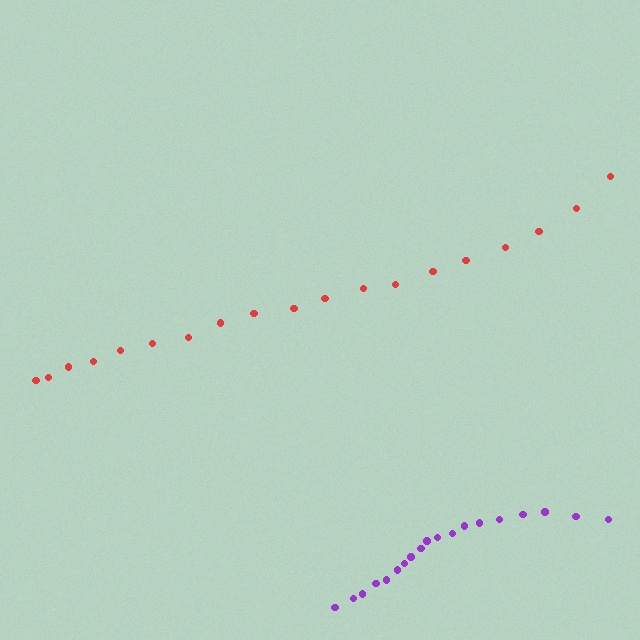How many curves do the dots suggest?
There are 2 distinct paths.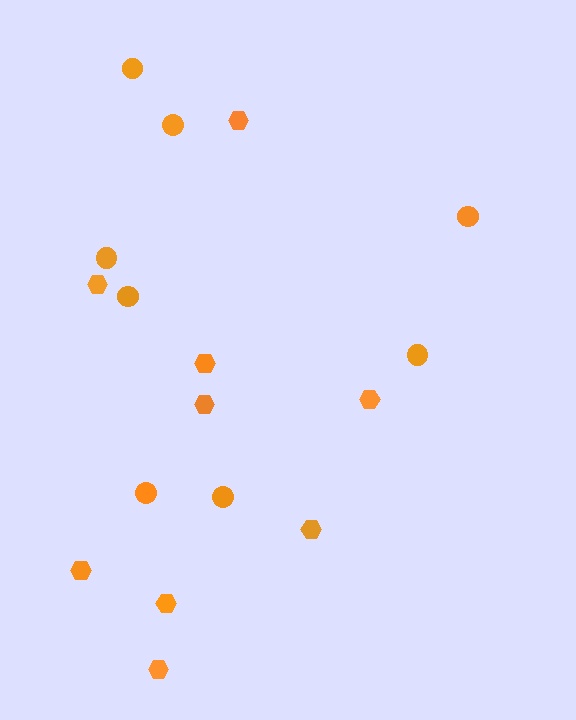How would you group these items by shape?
There are 2 groups: one group of circles (8) and one group of hexagons (9).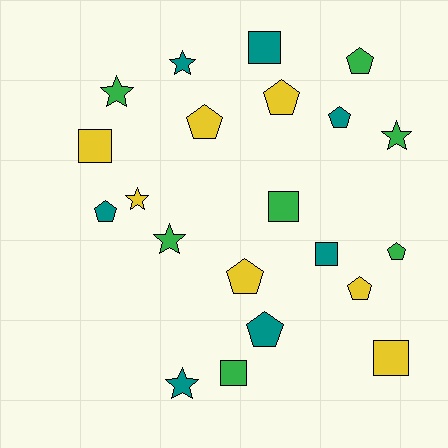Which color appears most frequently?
Green, with 7 objects.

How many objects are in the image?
There are 21 objects.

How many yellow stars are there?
There is 1 yellow star.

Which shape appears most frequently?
Pentagon, with 9 objects.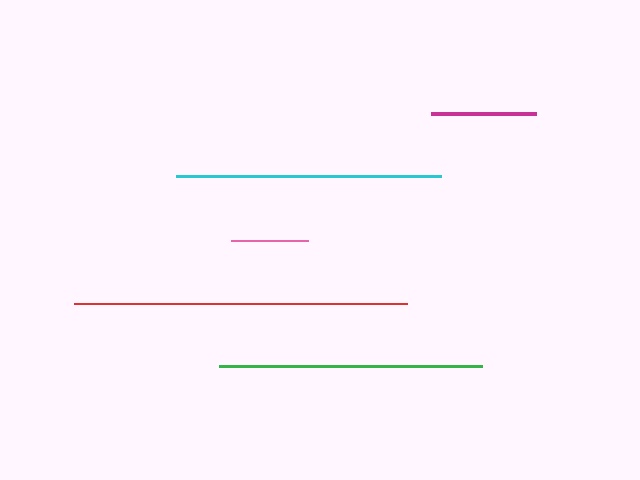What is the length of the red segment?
The red segment is approximately 333 pixels long.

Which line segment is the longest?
The red line is the longest at approximately 333 pixels.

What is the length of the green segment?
The green segment is approximately 263 pixels long.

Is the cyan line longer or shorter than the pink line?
The cyan line is longer than the pink line.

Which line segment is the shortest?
The pink line is the shortest at approximately 77 pixels.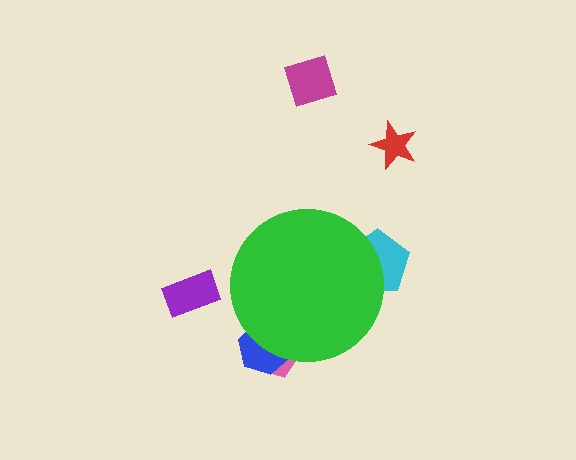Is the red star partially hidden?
No, the red star is fully visible.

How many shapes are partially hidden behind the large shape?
3 shapes are partially hidden.